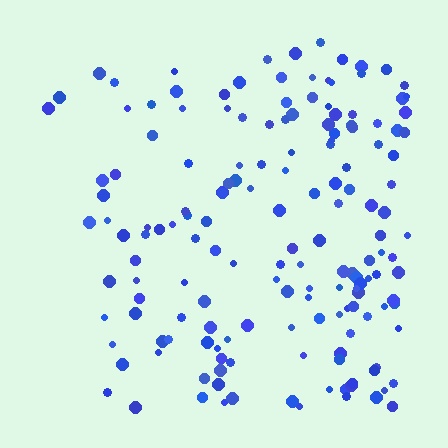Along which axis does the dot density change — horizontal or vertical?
Horizontal.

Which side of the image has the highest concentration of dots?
The right.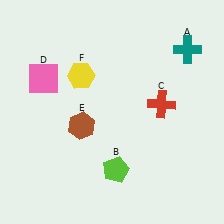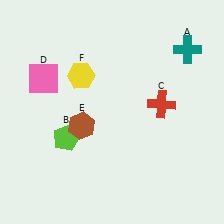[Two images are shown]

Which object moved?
The lime pentagon (B) moved left.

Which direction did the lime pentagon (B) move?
The lime pentagon (B) moved left.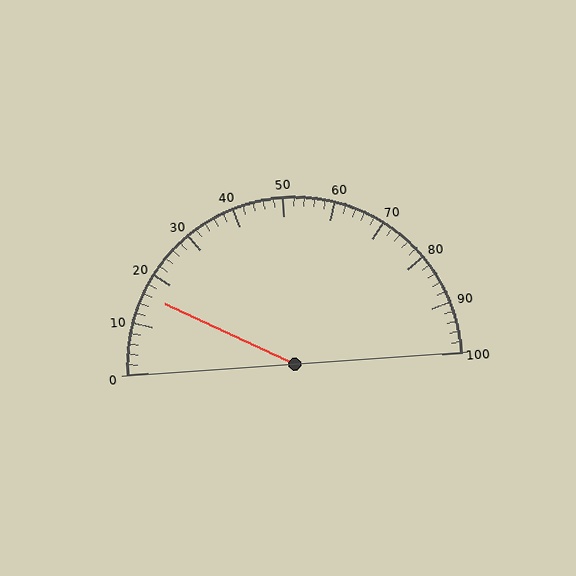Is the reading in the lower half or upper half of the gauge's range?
The reading is in the lower half of the range (0 to 100).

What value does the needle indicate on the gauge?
The needle indicates approximately 16.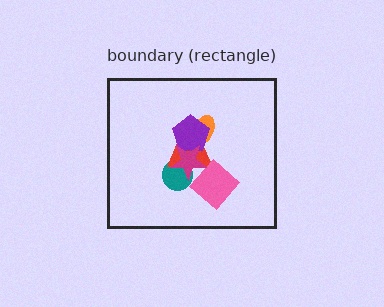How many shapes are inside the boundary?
6 inside, 0 outside.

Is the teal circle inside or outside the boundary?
Inside.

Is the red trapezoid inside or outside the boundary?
Inside.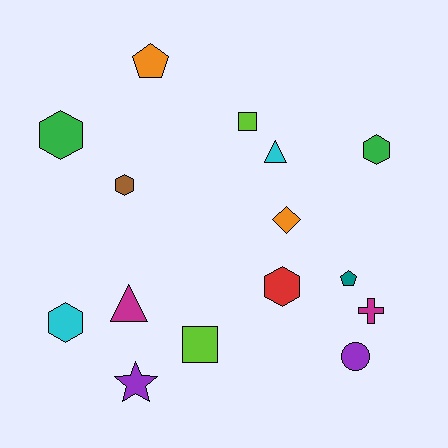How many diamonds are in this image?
There is 1 diamond.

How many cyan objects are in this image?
There are 2 cyan objects.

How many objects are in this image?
There are 15 objects.